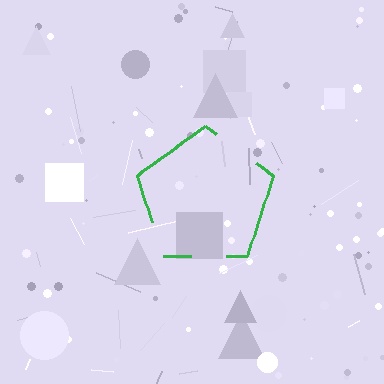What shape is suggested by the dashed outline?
The dashed outline suggests a pentagon.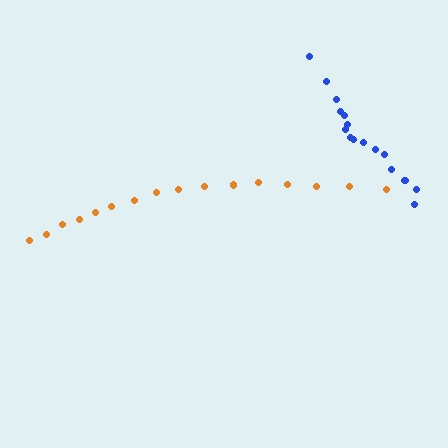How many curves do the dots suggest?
There are 2 distinct paths.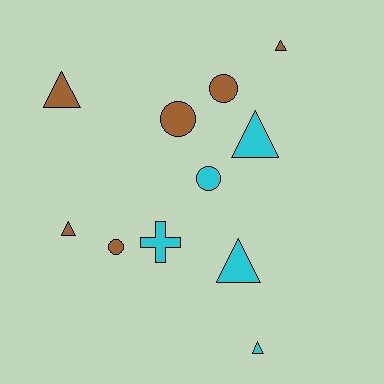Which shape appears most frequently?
Triangle, with 6 objects.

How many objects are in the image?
There are 11 objects.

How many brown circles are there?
There are 3 brown circles.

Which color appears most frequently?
Brown, with 6 objects.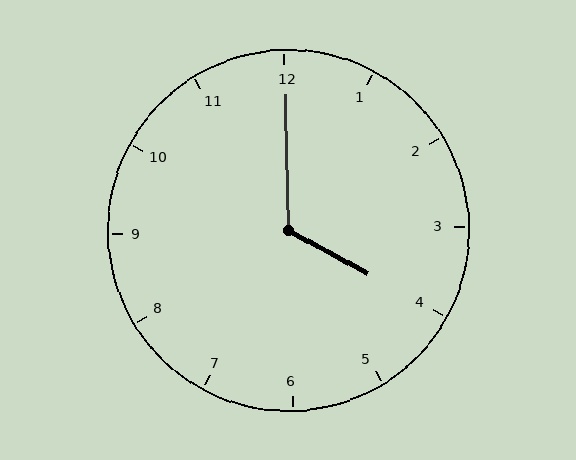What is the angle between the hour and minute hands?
Approximately 120 degrees.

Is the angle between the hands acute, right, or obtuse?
It is obtuse.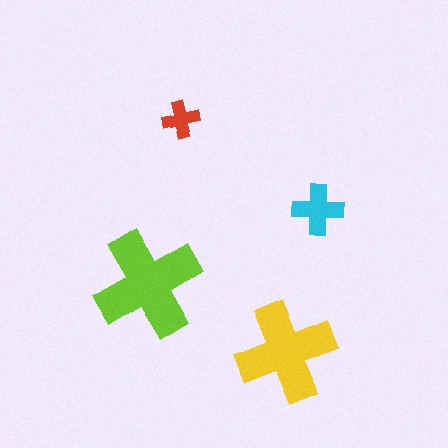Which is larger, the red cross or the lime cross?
The lime one.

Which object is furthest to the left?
The lime cross is leftmost.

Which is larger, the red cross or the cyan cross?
The cyan one.